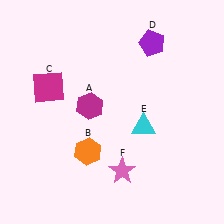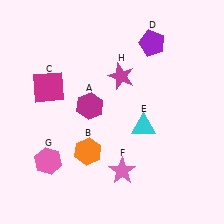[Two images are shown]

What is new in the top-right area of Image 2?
A magenta star (H) was added in the top-right area of Image 2.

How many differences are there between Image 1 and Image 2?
There are 2 differences between the two images.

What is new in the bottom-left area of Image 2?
A pink hexagon (G) was added in the bottom-left area of Image 2.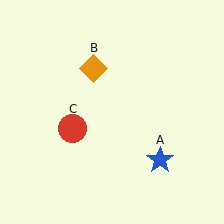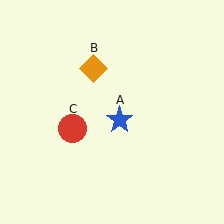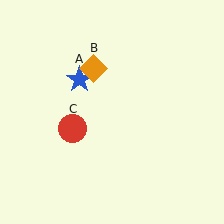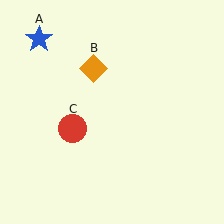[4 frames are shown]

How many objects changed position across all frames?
1 object changed position: blue star (object A).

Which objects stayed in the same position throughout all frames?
Orange diamond (object B) and red circle (object C) remained stationary.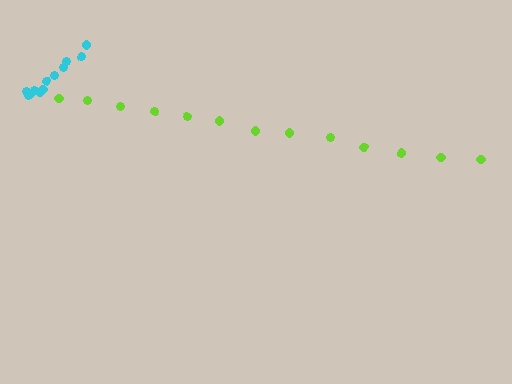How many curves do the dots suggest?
There are 2 distinct paths.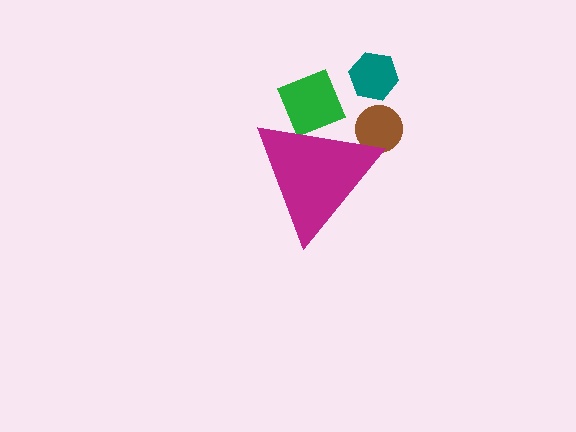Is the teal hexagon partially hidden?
No, the teal hexagon is fully visible.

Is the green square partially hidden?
Yes, the green square is partially hidden behind the magenta triangle.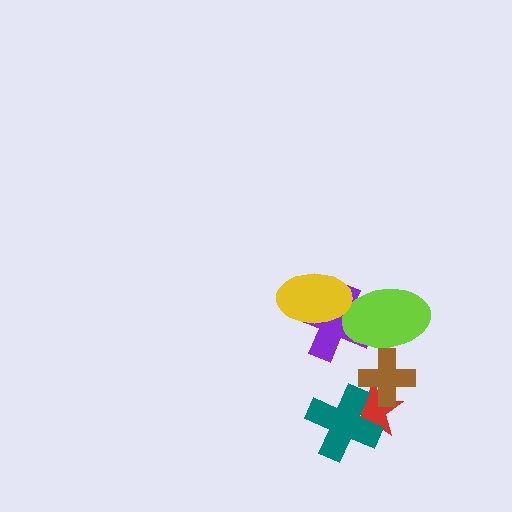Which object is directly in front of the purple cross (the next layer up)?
The lime ellipse is directly in front of the purple cross.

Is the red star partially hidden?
Yes, it is partially covered by another shape.